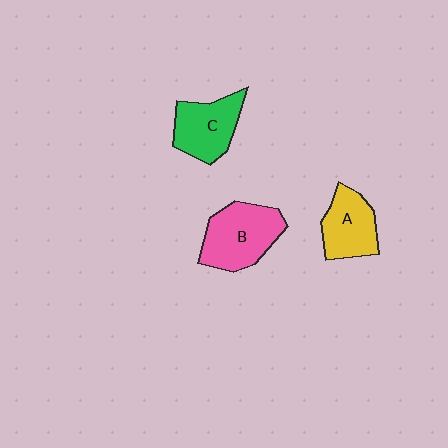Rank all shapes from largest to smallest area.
From largest to smallest: B (pink), C (green), A (yellow).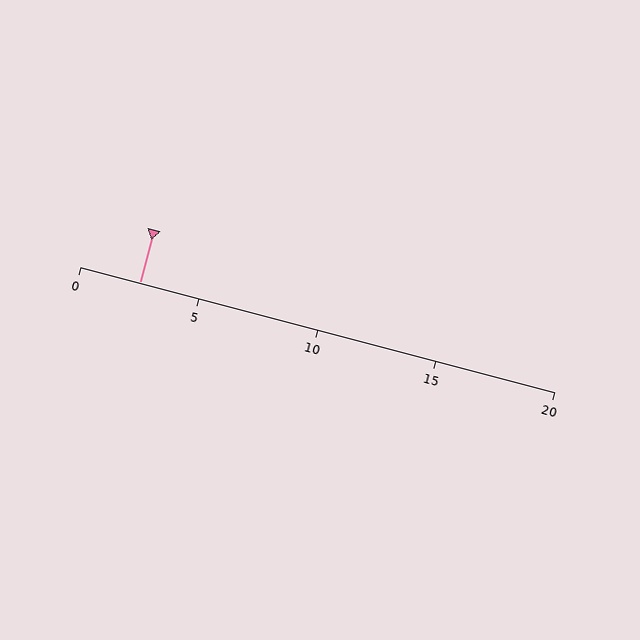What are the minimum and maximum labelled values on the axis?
The axis runs from 0 to 20.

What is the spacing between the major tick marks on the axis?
The major ticks are spaced 5 apart.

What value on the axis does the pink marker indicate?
The marker indicates approximately 2.5.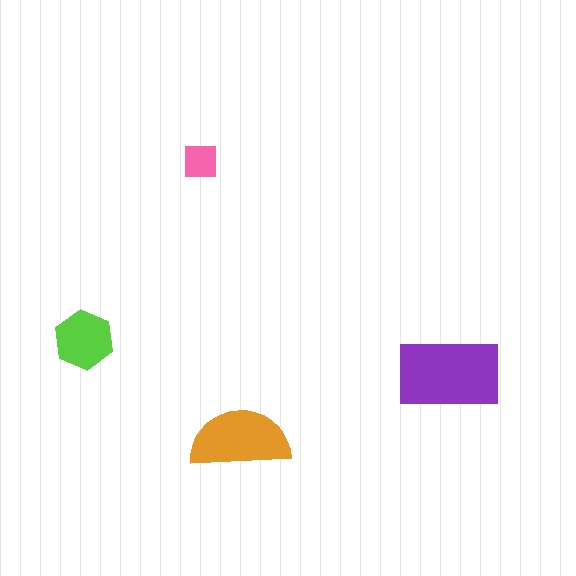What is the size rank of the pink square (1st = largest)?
4th.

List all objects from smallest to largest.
The pink square, the lime hexagon, the orange semicircle, the purple rectangle.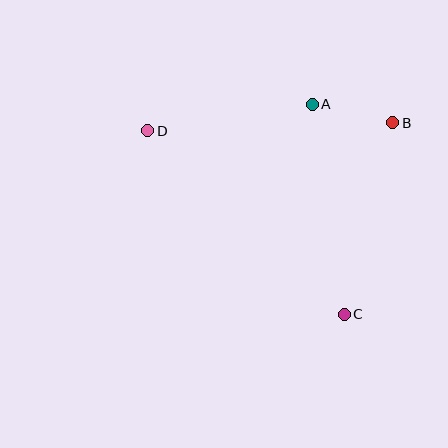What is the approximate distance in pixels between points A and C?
The distance between A and C is approximately 212 pixels.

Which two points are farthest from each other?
Points C and D are farthest from each other.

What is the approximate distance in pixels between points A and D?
The distance between A and D is approximately 166 pixels.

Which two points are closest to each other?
Points A and B are closest to each other.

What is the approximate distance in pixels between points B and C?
The distance between B and C is approximately 197 pixels.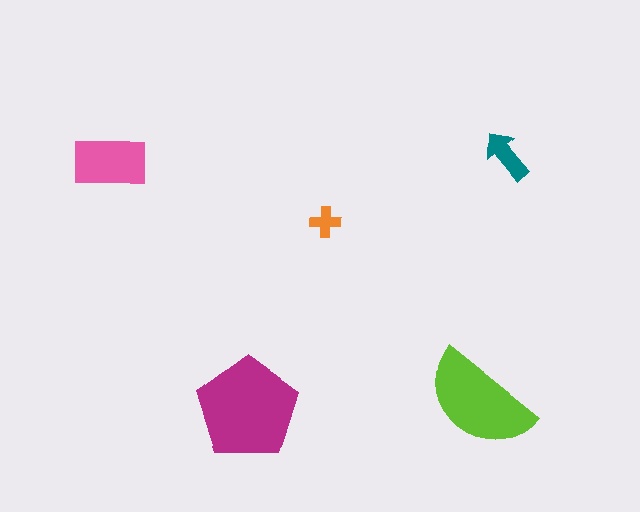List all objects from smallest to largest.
The orange cross, the teal arrow, the pink rectangle, the lime semicircle, the magenta pentagon.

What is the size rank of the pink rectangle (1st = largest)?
3rd.